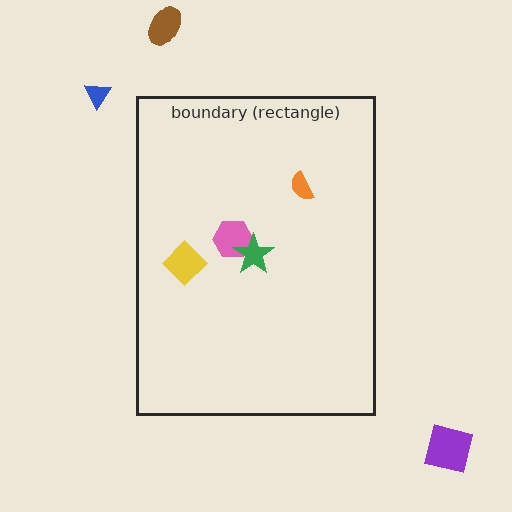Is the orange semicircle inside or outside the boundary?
Inside.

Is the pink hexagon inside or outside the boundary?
Inside.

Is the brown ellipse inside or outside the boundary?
Outside.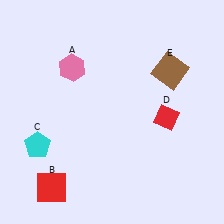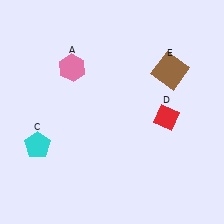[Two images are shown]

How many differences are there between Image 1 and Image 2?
There is 1 difference between the two images.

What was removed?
The red square (B) was removed in Image 2.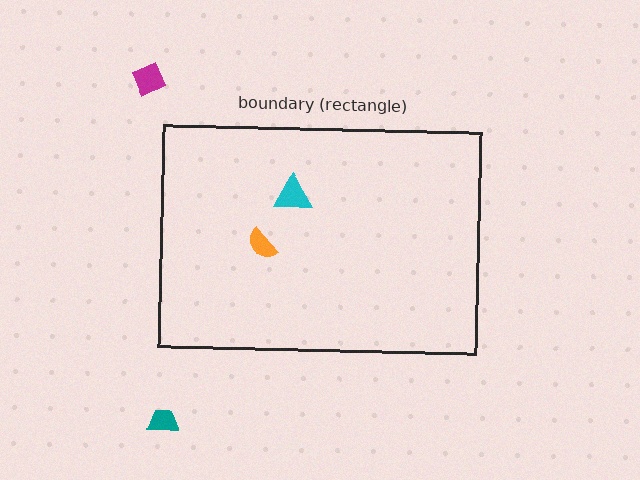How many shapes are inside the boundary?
2 inside, 2 outside.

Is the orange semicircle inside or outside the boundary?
Inside.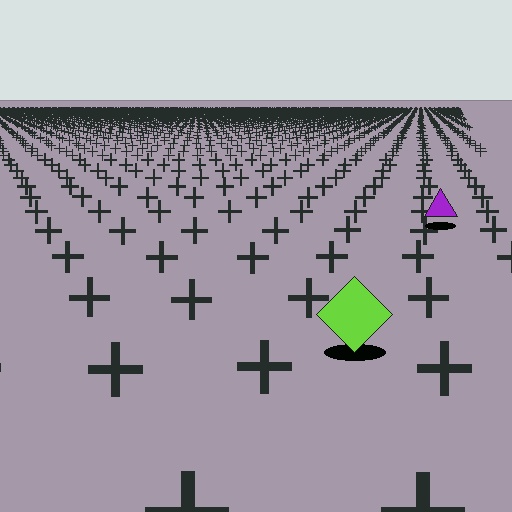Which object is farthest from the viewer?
The purple triangle is farthest from the viewer. It appears smaller and the ground texture around it is denser.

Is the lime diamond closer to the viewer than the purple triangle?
Yes. The lime diamond is closer — you can tell from the texture gradient: the ground texture is coarser near it.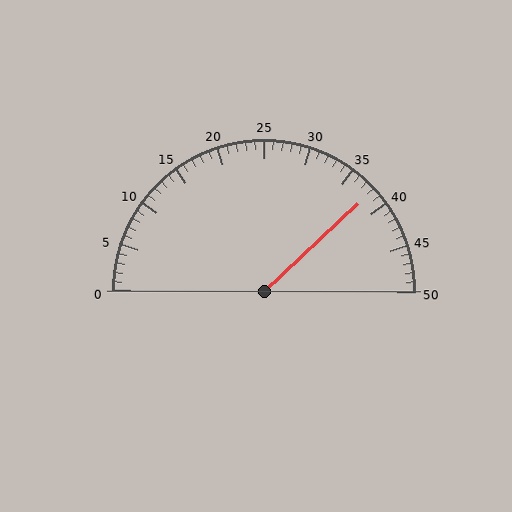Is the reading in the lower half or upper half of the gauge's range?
The reading is in the upper half of the range (0 to 50).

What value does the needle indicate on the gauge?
The needle indicates approximately 38.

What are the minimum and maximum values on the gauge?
The gauge ranges from 0 to 50.